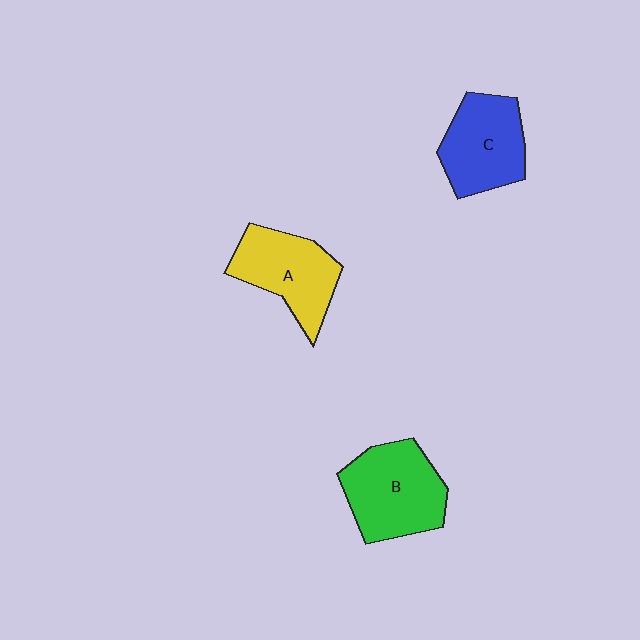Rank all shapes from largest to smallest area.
From largest to smallest: B (green), A (yellow), C (blue).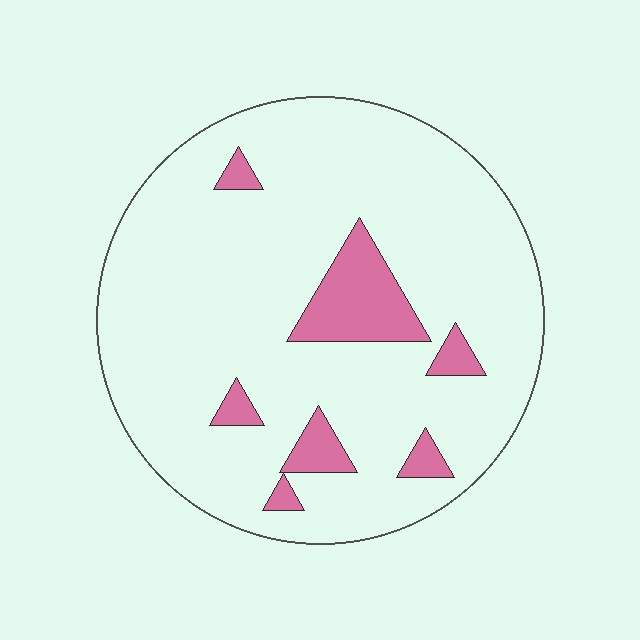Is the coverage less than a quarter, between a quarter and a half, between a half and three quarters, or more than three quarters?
Less than a quarter.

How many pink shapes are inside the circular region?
7.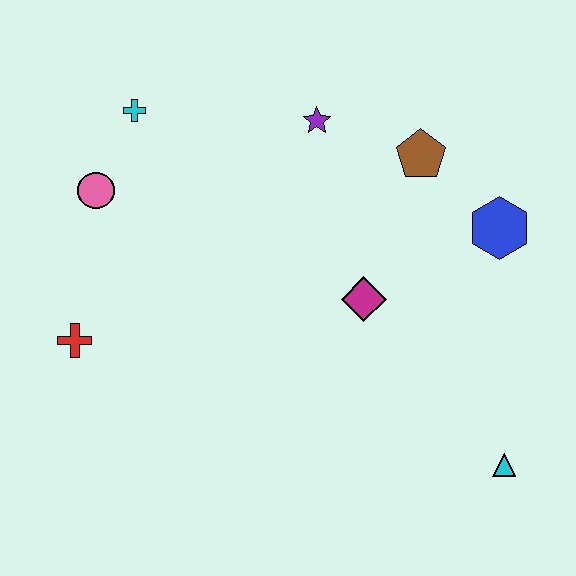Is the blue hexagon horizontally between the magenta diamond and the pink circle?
No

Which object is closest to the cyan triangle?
The magenta diamond is closest to the cyan triangle.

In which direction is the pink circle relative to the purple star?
The pink circle is to the left of the purple star.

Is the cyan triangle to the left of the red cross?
No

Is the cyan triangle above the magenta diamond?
No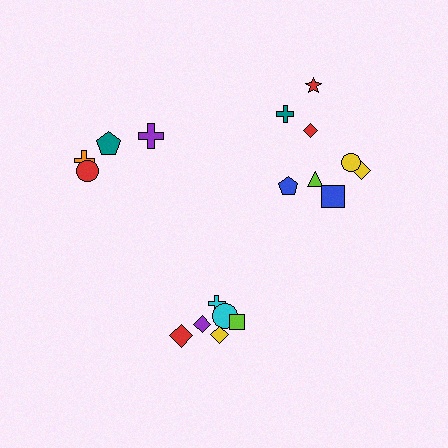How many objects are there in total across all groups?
There are 18 objects.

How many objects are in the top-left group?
There are 4 objects.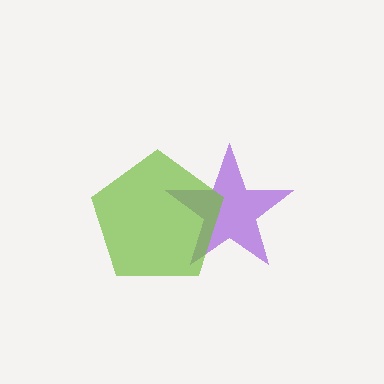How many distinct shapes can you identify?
There are 2 distinct shapes: a purple star, a lime pentagon.